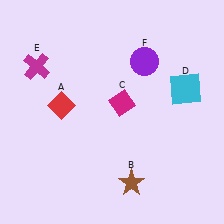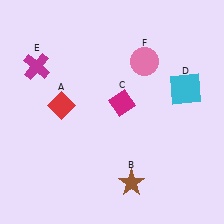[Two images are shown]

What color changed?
The circle (F) changed from purple in Image 1 to pink in Image 2.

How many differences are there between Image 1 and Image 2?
There is 1 difference between the two images.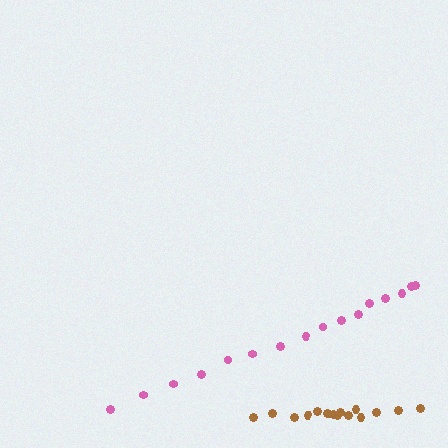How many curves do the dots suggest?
There are 2 distinct paths.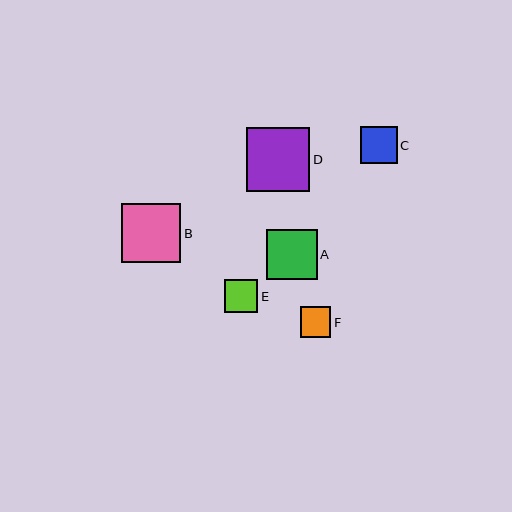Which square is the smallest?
Square F is the smallest with a size of approximately 30 pixels.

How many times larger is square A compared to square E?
Square A is approximately 1.5 times the size of square E.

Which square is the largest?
Square D is the largest with a size of approximately 63 pixels.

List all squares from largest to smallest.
From largest to smallest: D, B, A, C, E, F.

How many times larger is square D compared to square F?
Square D is approximately 2.1 times the size of square F.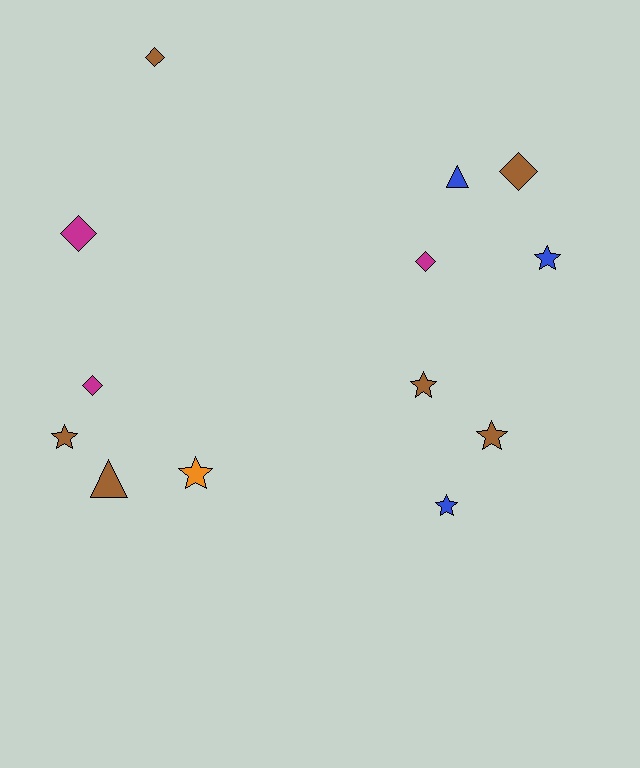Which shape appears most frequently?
Star, with 6 objects.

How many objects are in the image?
There are 13 objects.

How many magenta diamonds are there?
There are 3 magenta diamonds.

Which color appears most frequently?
Brown, with 6 objects.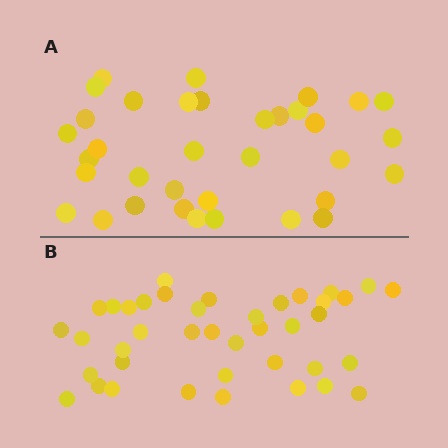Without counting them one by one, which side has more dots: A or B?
Region B (the bottom region) has more dots.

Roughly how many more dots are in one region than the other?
Region B has about 5 more dots than region A.